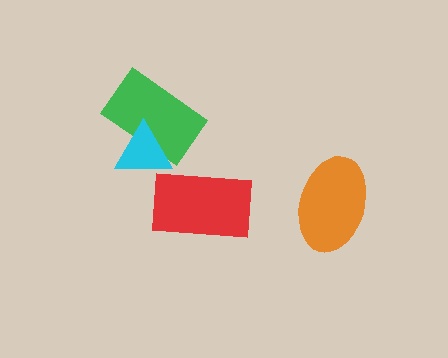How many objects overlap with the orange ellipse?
0 objects overlap with the orange ellipse.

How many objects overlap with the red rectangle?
0 objects overlap with the red rectangle.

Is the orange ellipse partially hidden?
No, no other shape covers it.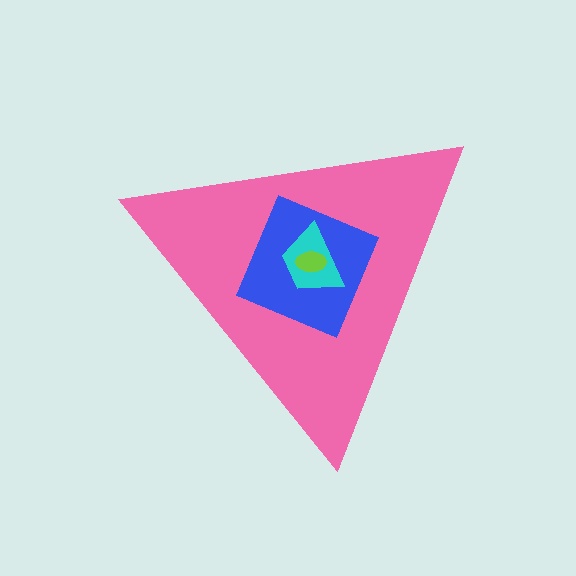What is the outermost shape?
The pink triangle.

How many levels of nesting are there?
4.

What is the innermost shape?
The lime ellipse.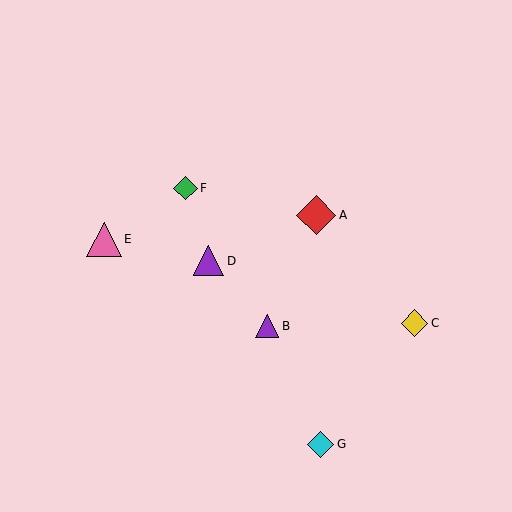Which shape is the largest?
The red diamond (labeled A) is the largest.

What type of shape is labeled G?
Shape G is a cyan diamond.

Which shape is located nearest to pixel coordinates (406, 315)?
The yellow diamond (labeled C) at (415, 323) is nearest to that location.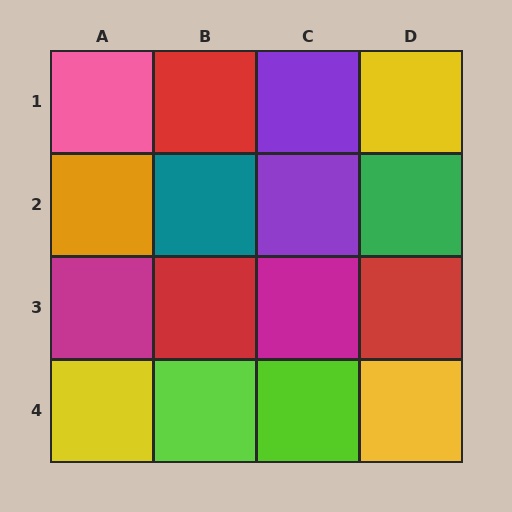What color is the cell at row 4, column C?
Lime.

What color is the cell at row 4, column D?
Yellow.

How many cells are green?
1 cell is green.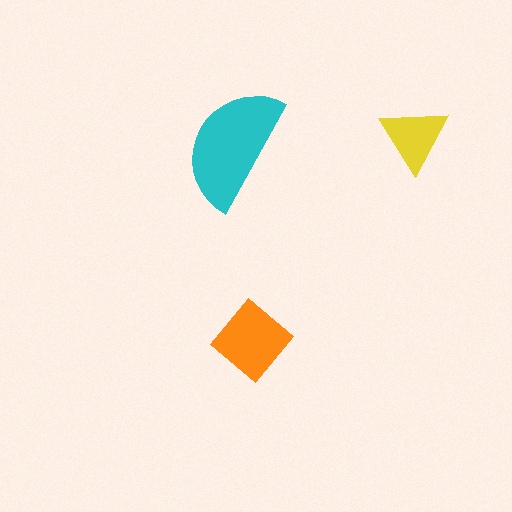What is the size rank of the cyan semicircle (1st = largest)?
1st.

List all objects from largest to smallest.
The cyan semicircle, the orange diamond, the yellow triangle.